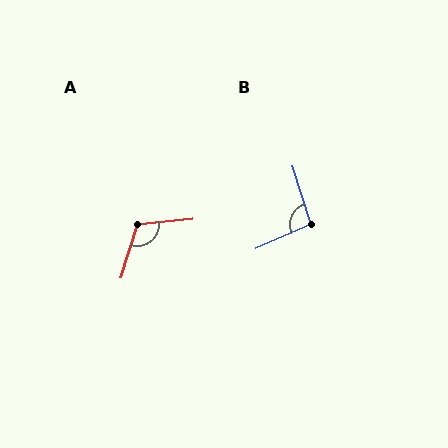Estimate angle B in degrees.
Approximately 97 degrees.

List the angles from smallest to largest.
B (97°), A (113°).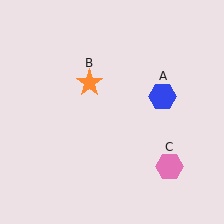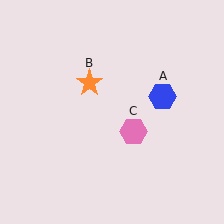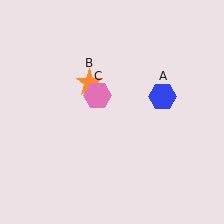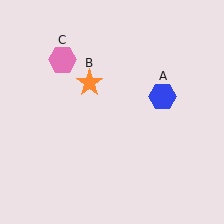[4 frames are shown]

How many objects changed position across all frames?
1 object changed position: pink hexagon (object C).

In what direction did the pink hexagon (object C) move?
The pink hexagon (object C) moved up and to the left.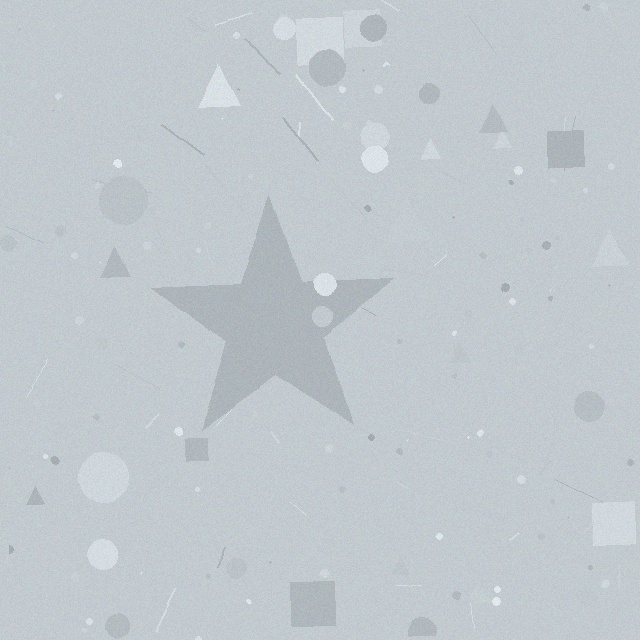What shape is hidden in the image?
A star is hidden in the image.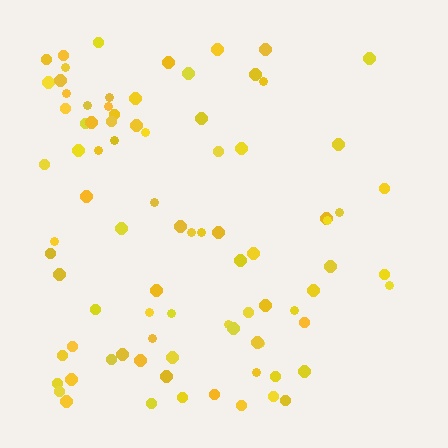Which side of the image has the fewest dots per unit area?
The right.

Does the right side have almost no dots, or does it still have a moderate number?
Still a moderate number, just noticeably fewer than the left.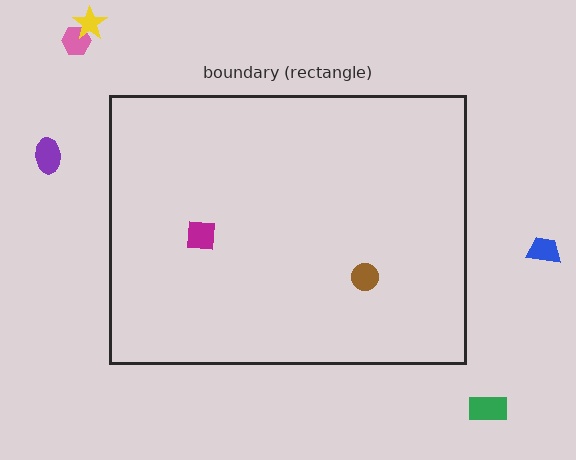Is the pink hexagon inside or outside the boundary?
Outside.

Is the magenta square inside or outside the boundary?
Inside.